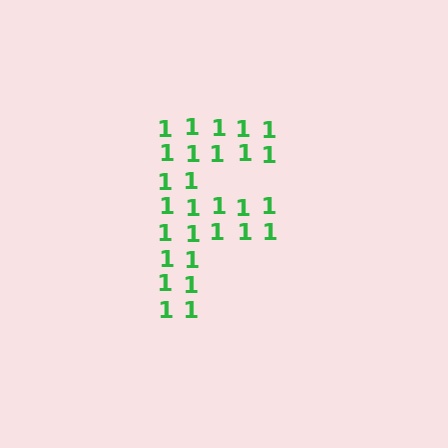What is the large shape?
The large shape is the letter F.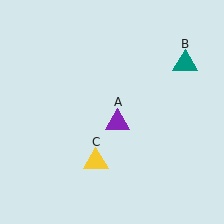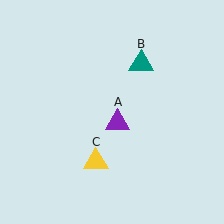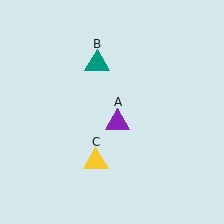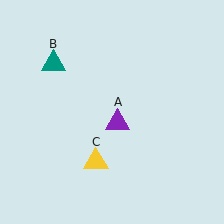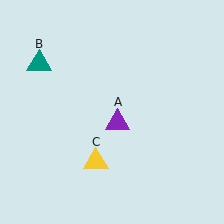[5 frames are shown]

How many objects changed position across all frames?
1 object changed position: teal triangle (object B).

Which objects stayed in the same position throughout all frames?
Purple triangle (object A) and yellow triangle (object C) remained stationary.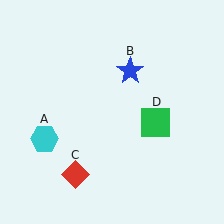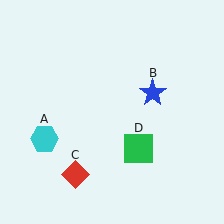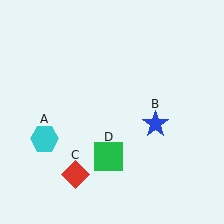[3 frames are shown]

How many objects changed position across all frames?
2 objects changed position: blue star (object B), green square (object D).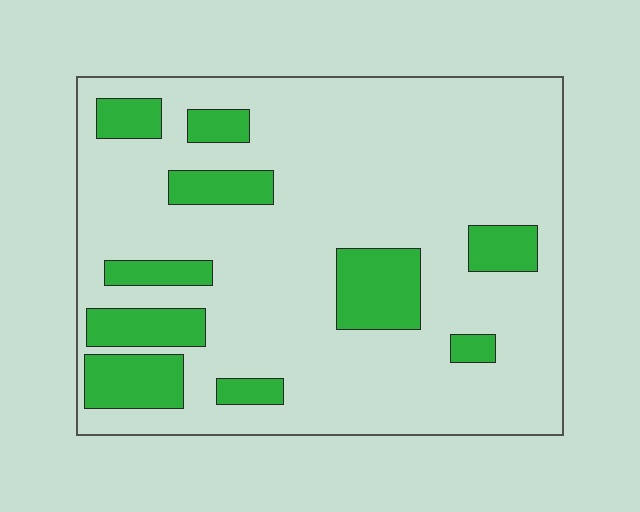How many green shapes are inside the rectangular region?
10.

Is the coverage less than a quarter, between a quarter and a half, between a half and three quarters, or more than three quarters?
Less than a quarter.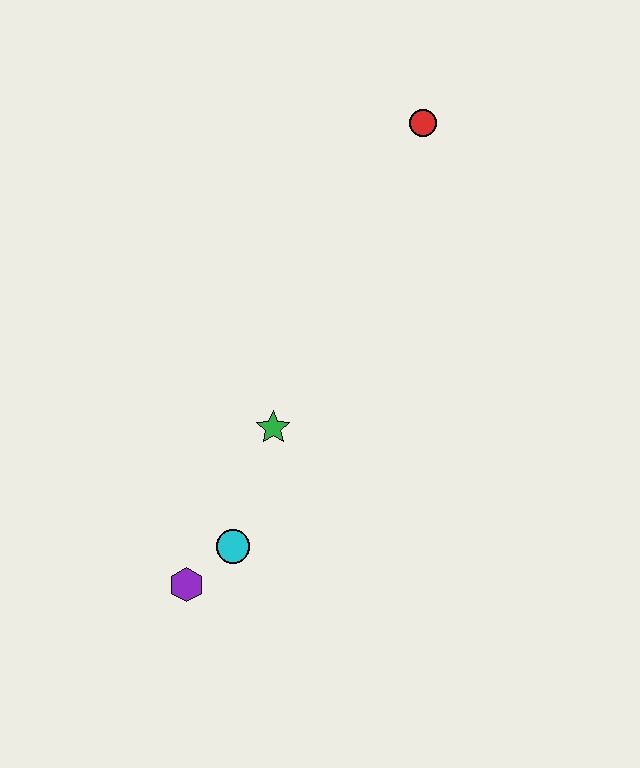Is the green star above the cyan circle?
Yes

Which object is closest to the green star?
The cyan circle is closest to the green star.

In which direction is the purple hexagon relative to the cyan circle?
The purple hexagon is to the left of the cyan circle.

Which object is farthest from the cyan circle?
The red circle is farthest from the cyan circle.